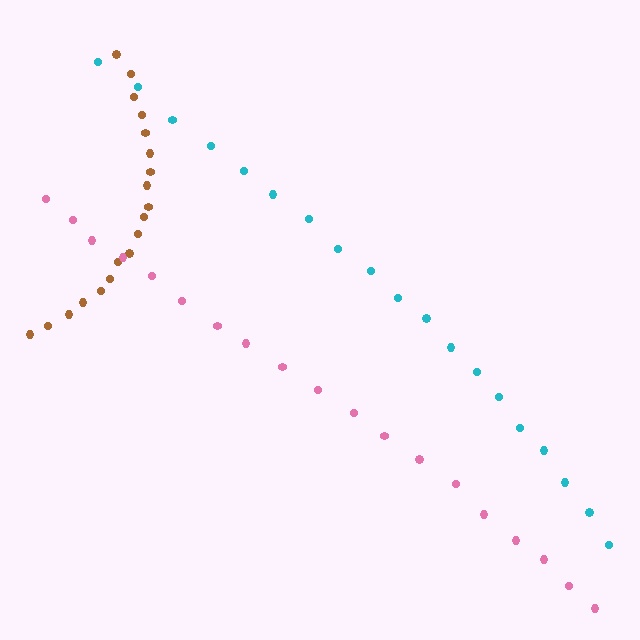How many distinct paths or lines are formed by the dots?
There are 3 distinct paths.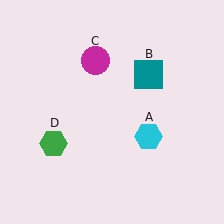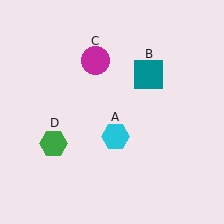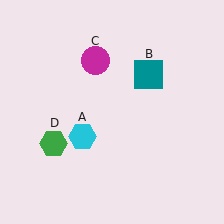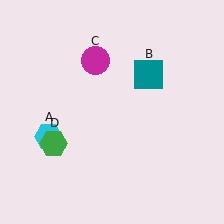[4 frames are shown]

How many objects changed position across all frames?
1 object changed position: cyan hexagon (object A).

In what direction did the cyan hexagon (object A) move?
The cyan hexagon (object A) moved left.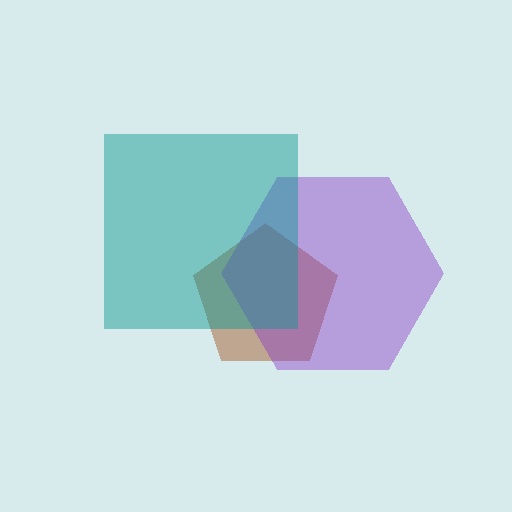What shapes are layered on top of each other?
The layered shapes are: a brown pentagon, a purple hexagon, a teal square.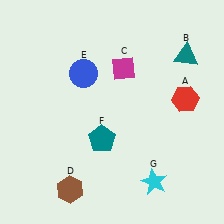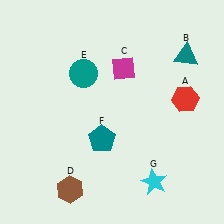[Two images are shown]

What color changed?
The circle (E) changed from blue in Image 1 to teal in Image 2.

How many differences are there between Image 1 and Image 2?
There is 1 difference between the two images.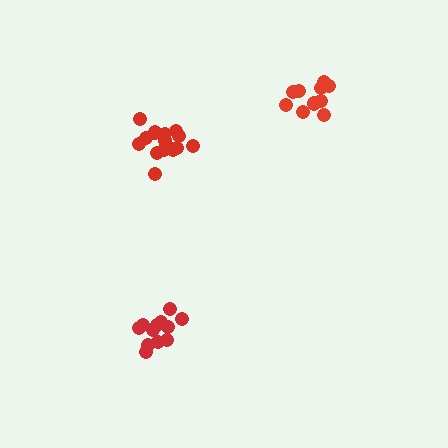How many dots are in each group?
Group 1: 12 dots, Group 2: 16 dots, Group 3: 10 dots (38 total).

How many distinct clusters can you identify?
There are 3 distinct clusters.